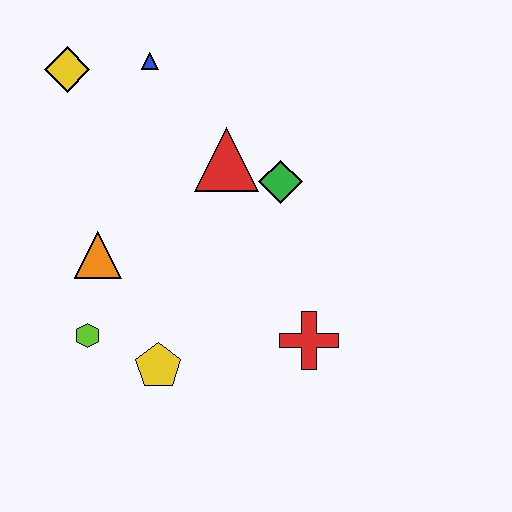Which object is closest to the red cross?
The yellow pentagon is closest to the red cross.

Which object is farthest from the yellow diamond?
The red cross is farthest from the yellow diamond.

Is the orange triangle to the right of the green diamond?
No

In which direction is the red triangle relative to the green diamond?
The red triangle is to the left of the green diamond.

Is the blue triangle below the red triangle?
No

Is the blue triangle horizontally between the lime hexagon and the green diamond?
Yes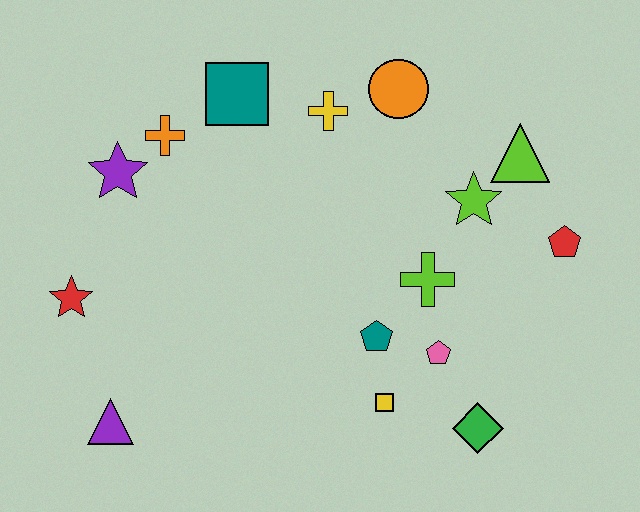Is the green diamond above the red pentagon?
No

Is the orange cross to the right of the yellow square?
No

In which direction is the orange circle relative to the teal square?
The orange circle is to the right of the teal square.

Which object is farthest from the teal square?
The green diamond is farthest from the teal square.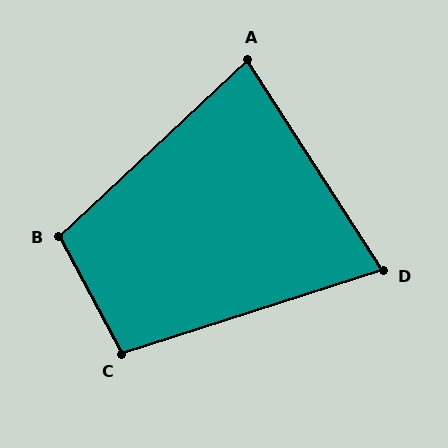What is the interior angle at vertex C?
Approximately 100 degrees (obtuse).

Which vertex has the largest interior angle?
B, at approximately 105 degrees.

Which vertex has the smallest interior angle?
D, at approximately 75 degrees.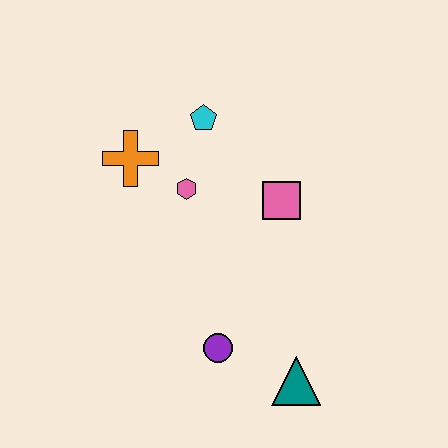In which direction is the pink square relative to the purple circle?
The pink square is above the purple circle.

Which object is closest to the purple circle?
The teal triangle is closest to the purple circle.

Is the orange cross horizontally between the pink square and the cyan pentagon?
No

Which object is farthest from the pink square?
The teal triangle is farthest from the pink square.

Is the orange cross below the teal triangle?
No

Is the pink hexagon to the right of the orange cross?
Yes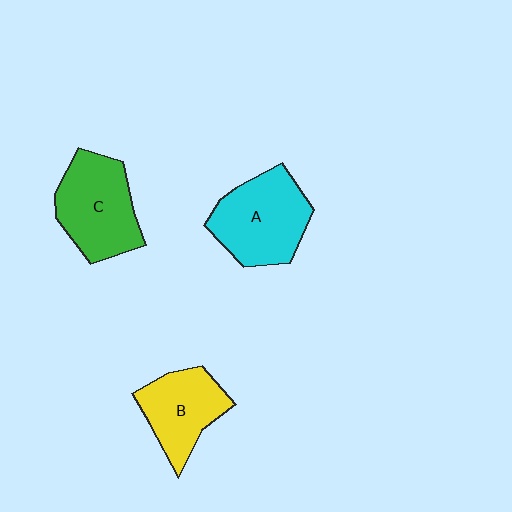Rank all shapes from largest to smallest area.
From largest to smallest: A (cyan), C (green), B (yellow).